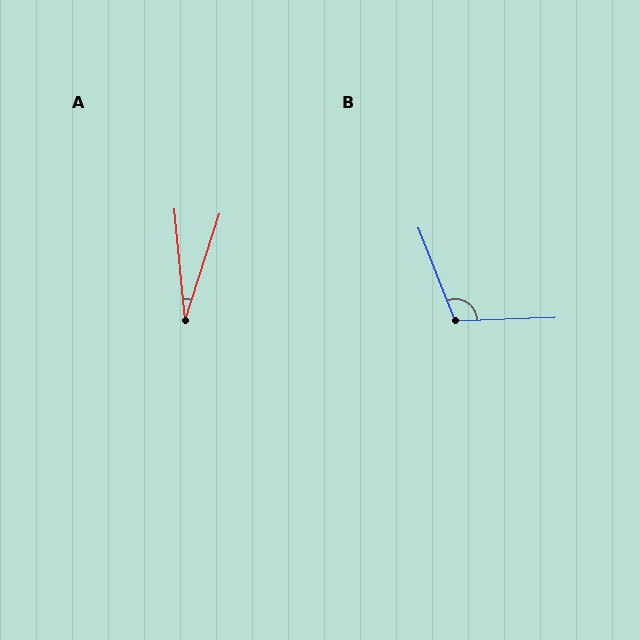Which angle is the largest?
B, at approximately 110 degrees.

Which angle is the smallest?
A, at approximately 23 degrees.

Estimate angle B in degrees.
Approximately 110 degrees.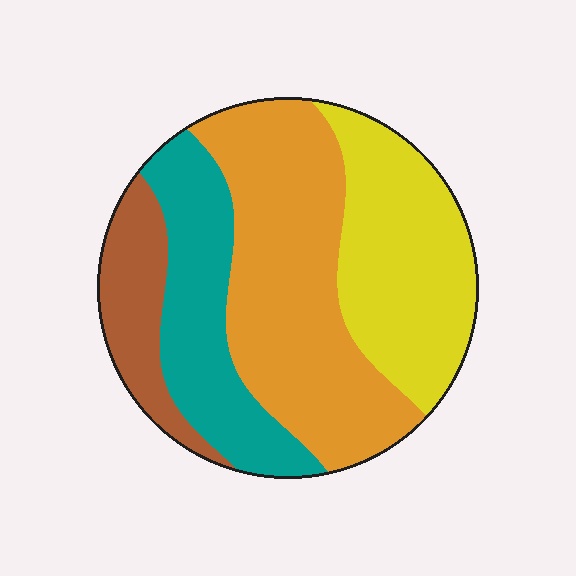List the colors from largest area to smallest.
From largest to smallest: orange, yellow, teal, brown.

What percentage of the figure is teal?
Teal takes up about one fifth (1/5) of the figure.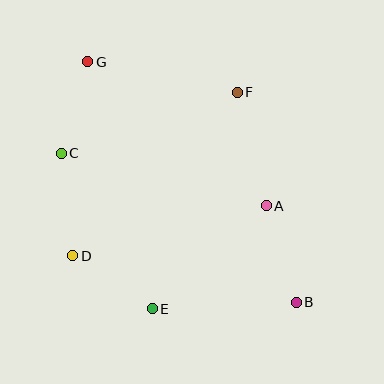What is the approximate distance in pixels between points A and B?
The distance between A and B is approximately 101 pixels.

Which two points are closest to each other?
Points D and E are closest to each other.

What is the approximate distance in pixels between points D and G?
The distance between D and G is approximately 195 pixels.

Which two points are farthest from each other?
Points B and G are farthest from each other.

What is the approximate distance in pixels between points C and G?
The distance between C and G is approximately 96 pixels.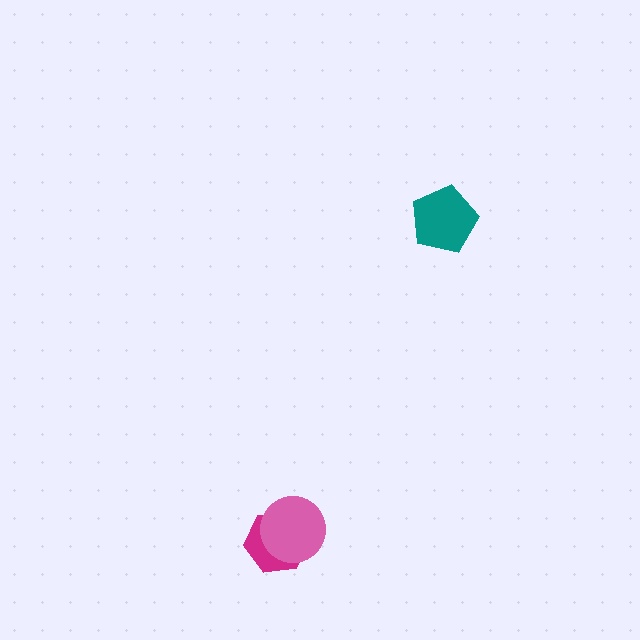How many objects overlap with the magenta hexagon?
1 object overlaps with the magenta hexagon.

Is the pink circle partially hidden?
No, no other shape covers it.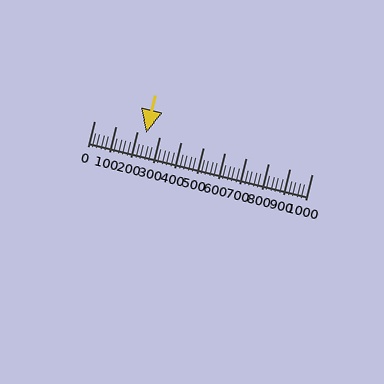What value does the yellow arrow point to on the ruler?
The yellow arrow points to approximately 240.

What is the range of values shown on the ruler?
The ruler shows values from 0 to 1000.